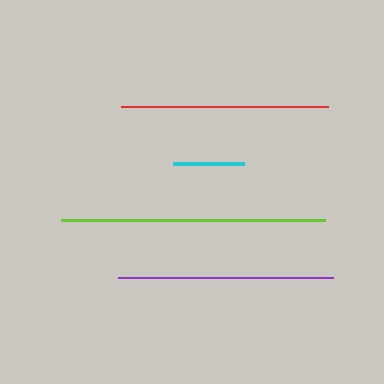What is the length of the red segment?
The red segment is approximately 207 pixels long.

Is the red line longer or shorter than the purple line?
The purple line is longer than the red line.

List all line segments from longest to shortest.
From longest to shortest: lime, purple, red, cyan.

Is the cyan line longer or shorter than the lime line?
The lime line is longer than the cyan line.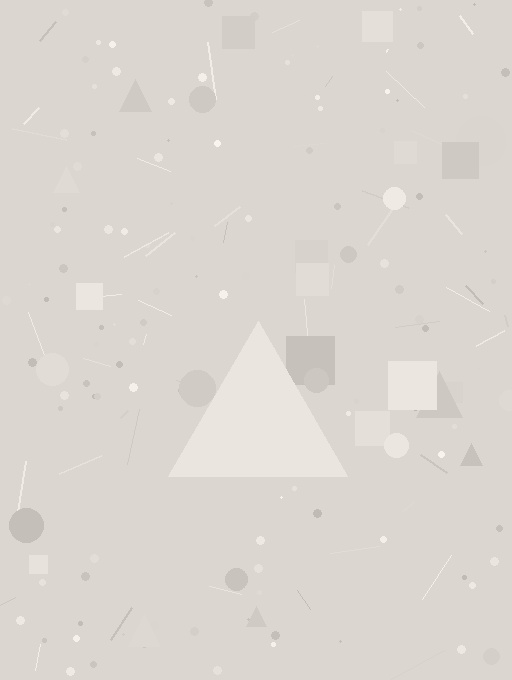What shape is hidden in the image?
A triangle is hidden in the image.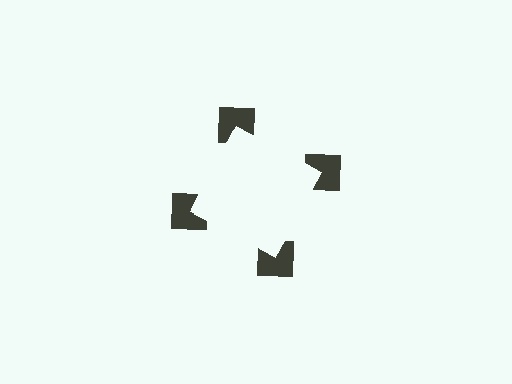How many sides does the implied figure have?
4 sides.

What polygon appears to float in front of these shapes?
An illusory square — its edges are inferred from the aligned wedge cuts in the notched squares, not physically drawn.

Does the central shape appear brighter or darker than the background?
It typically appears slightly brighter than the background, even though no actual brightness change is drawn.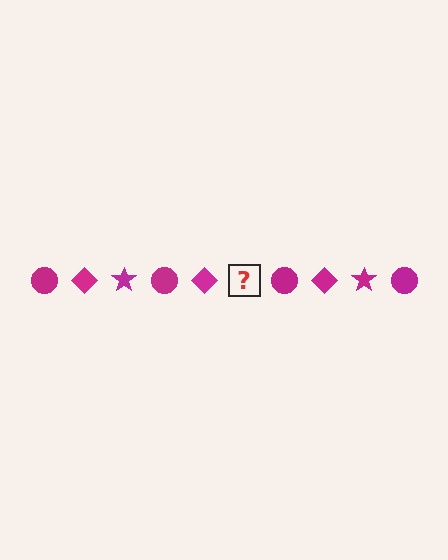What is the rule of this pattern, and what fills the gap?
The rule is that the pattern cycles through circle, diamond, star shapes in magenta. The gap should be filled with a magenta star.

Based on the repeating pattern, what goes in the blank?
The blank should be a magenta star.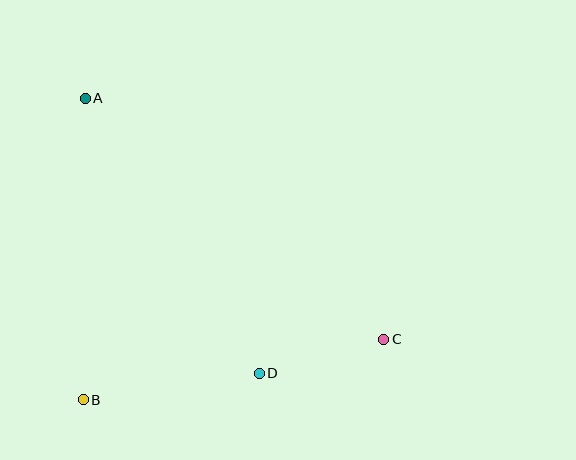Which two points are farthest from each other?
Points A and C are farthest from each other.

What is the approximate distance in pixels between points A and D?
The distance between A and D is approximately 325 pixels.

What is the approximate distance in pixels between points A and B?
The distance between A and B is approximately 302 pixels.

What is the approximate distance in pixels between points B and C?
The distance between B and C is approximately 306 pixels.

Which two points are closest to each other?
Points C and D are closest to each other.